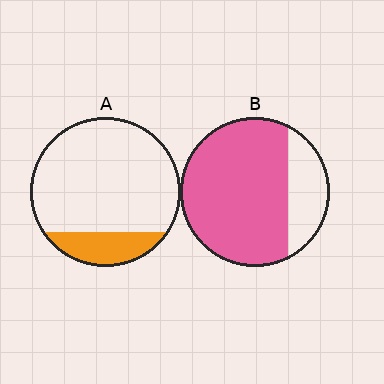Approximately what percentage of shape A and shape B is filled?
A is approximately 20% and B is approximately 75%.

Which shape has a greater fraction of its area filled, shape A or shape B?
Shape B.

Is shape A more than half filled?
No.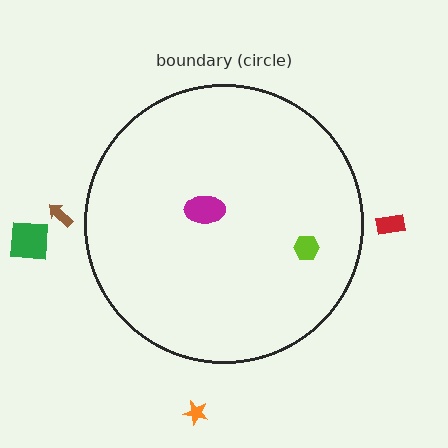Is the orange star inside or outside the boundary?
Outside.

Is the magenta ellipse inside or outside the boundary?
Inside.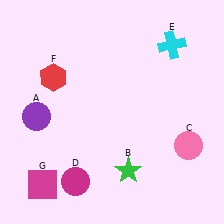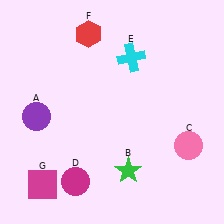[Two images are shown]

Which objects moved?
The objects that moved are: the cyan cross (E), the red hexagon (F).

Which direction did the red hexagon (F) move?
The red hexagon (F) moved up.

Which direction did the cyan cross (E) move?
The cyan cross (E) moved left.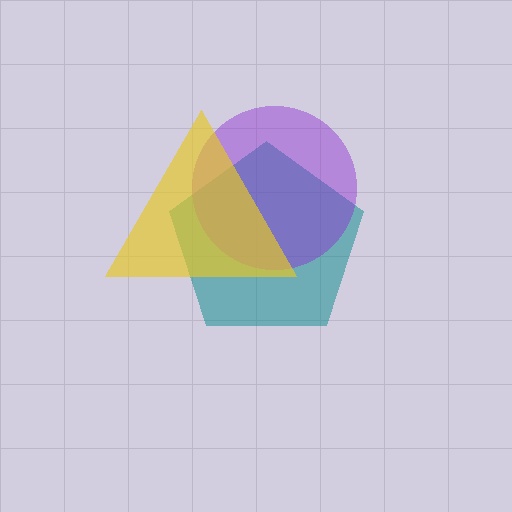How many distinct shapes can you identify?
There are 3 distinct shapes: a teal pentagon, a purple circle, a yellow triangle.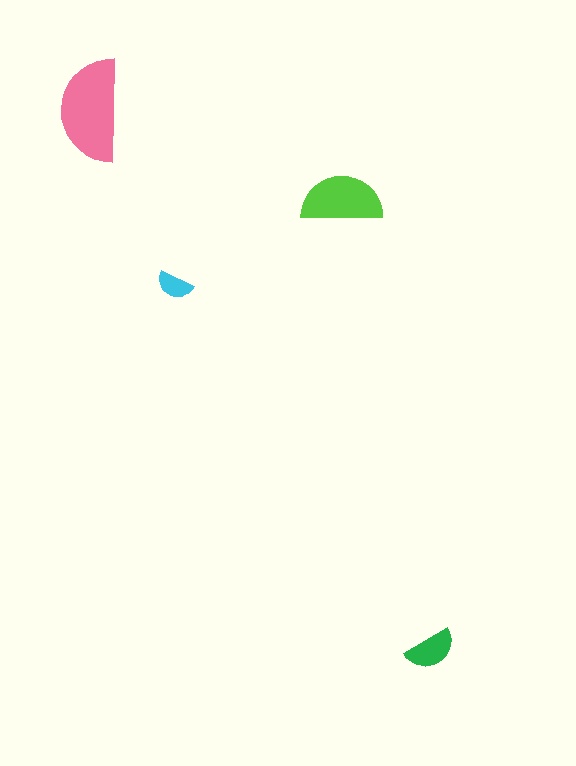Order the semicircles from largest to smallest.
the pink one, the lime one, the green one, the cyan one.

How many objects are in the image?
There are 4 objects in the image.